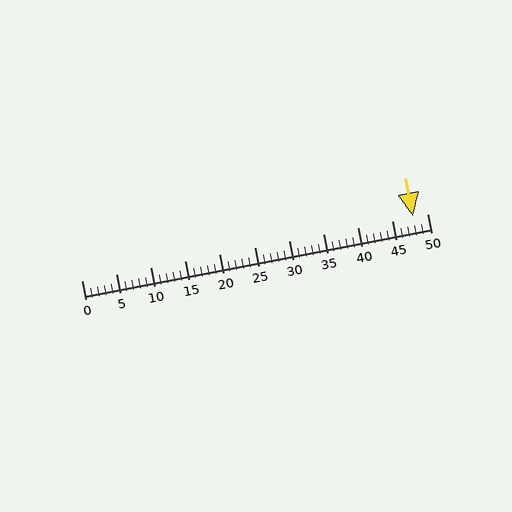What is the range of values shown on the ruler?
The ruler shows values from 0 to 50.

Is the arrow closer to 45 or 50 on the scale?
The arrow is closer to 50.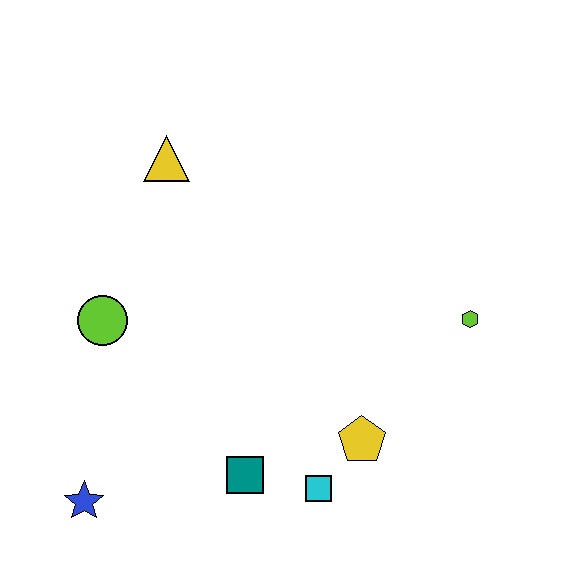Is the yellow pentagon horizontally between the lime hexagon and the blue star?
Yes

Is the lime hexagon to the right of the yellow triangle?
Yes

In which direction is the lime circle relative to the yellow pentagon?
The lime circle is to the left of the yellow pentagon.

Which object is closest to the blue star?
The teal square is closest to the blue star.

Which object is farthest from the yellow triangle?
The cyan square is farthest from the yellow triangle.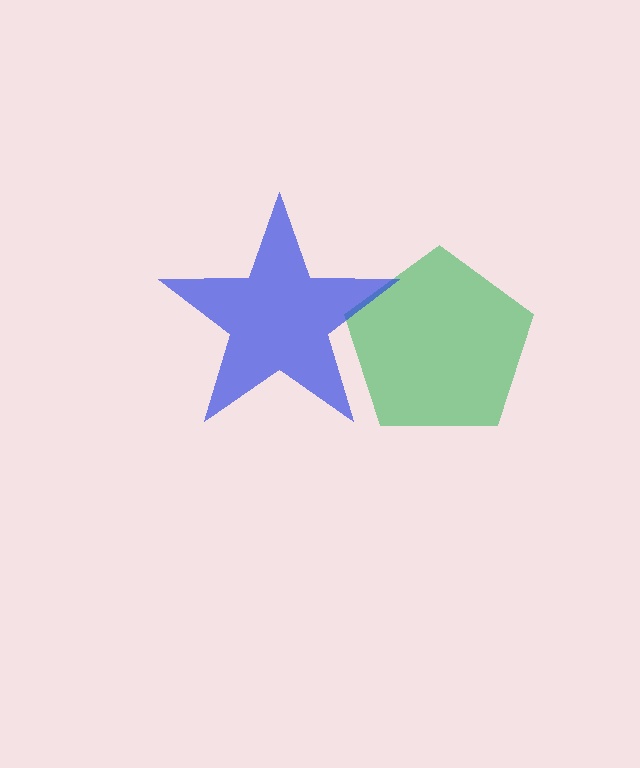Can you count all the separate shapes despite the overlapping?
Yes, there are 2 separate shapes.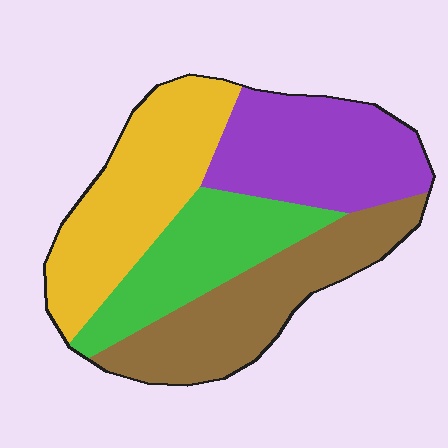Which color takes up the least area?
Green, at roughly 20%.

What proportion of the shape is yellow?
Yellow covers roughly 30% of the shape.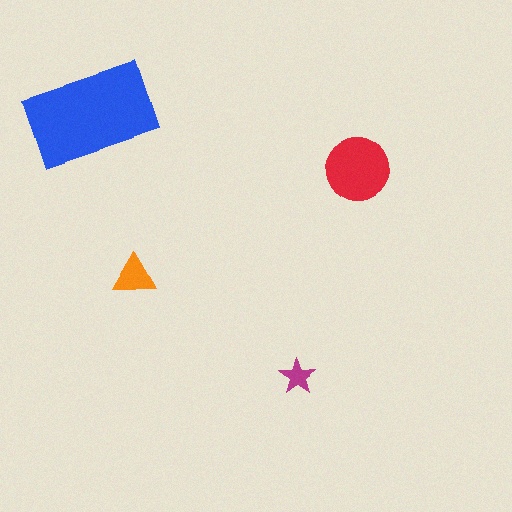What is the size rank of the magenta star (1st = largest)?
4th.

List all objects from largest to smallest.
The blue rectangle, the red circle, the orange triangle, the magenta star.